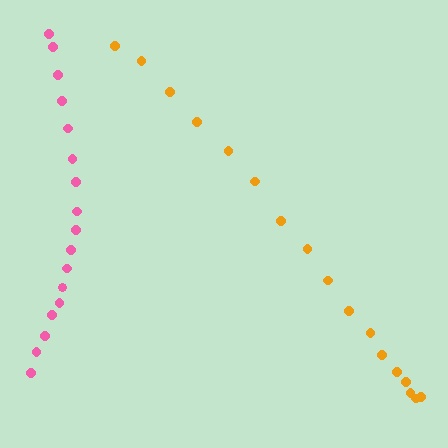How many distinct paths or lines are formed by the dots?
There are 2 distinct paths.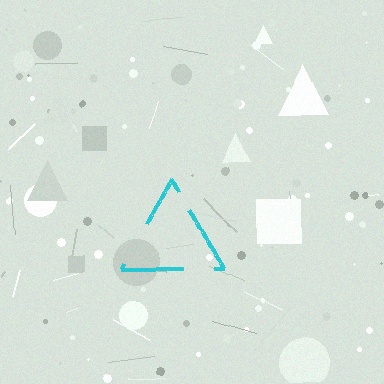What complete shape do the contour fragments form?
The contour fragments form a triangle.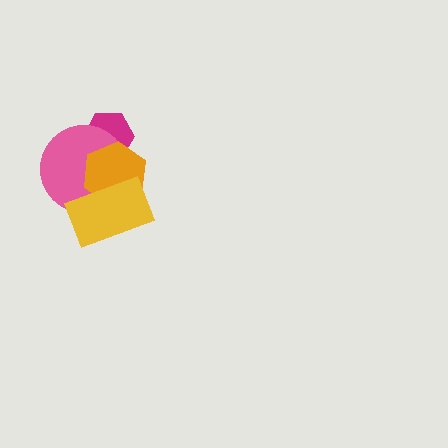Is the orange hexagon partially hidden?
Yes, it is partially covered by another shape.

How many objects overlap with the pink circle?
3 objects overlap with the pink circle.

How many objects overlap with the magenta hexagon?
2 objects overlap with the magenta hexagon.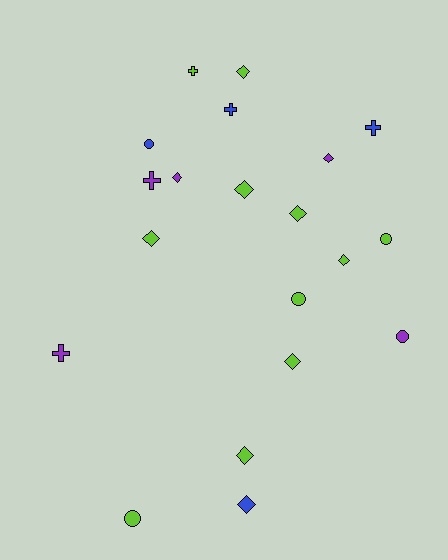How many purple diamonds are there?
There are 2 purple diamonds.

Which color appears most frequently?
Lime, with 11 objects.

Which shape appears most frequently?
Diamond, with 10 objects.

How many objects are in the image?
There are 20 objects.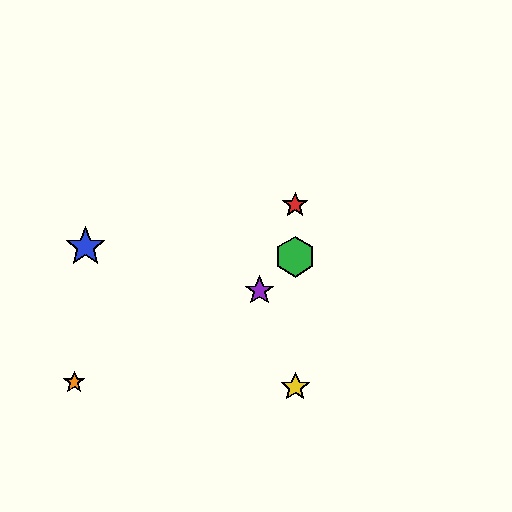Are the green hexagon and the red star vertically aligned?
Yes, both are at x≈295.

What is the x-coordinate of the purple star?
The purple star is at x≈260.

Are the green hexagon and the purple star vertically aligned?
No, the green hexagon is at x≈295 and the purple star is at x≈260.